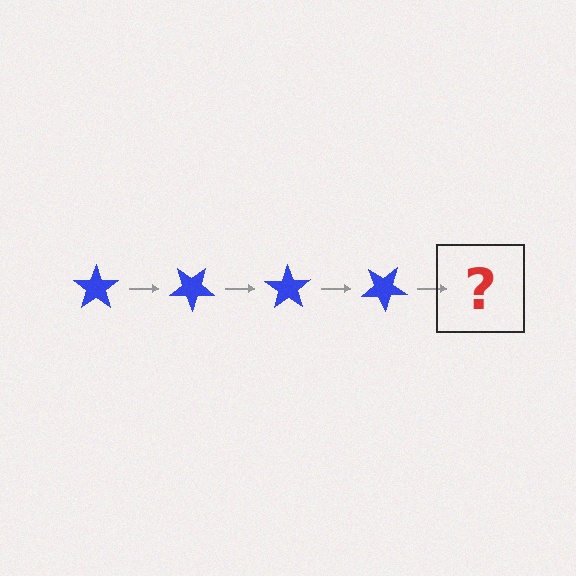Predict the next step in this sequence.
The next step is a blue star rotated 140 degrees.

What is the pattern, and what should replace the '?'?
The pattern is that the star rotates 35 degrees each step. The '?' should be a blue star rotated 140 degrees.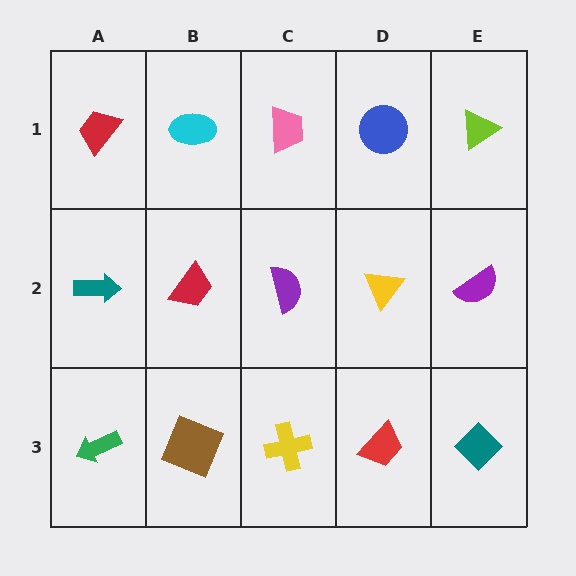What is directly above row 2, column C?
A pink trapezoid.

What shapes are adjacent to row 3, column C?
A purple semicircle (row 2, column C), a brown square (row 3, column B), a red trapezoid (row 3, column D).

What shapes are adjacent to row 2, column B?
A cyan ellipse (row 1, column B), a brown square (row 3, column B), a teal arrow (row 2, column A), a purple semicircle (row 2, column C).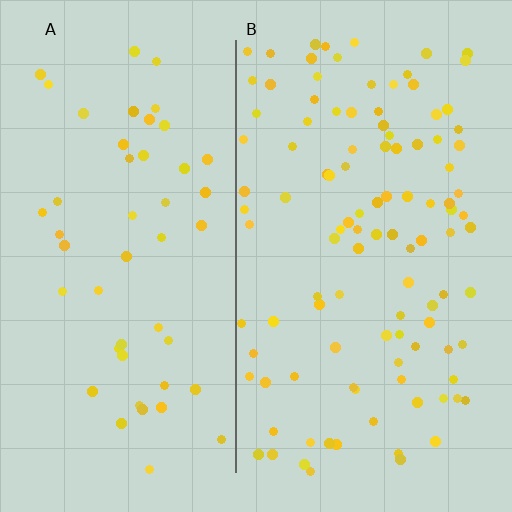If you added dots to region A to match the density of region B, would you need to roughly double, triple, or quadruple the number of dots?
Approximately double.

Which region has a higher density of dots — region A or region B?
B (the right).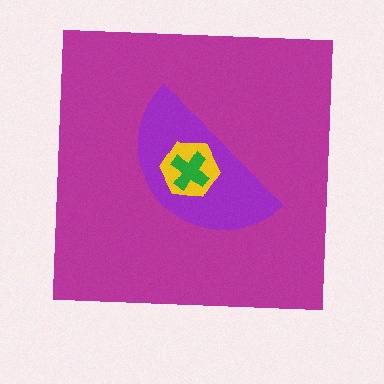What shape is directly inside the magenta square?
The purple semicircle.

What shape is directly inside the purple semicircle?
The yellow hexagon.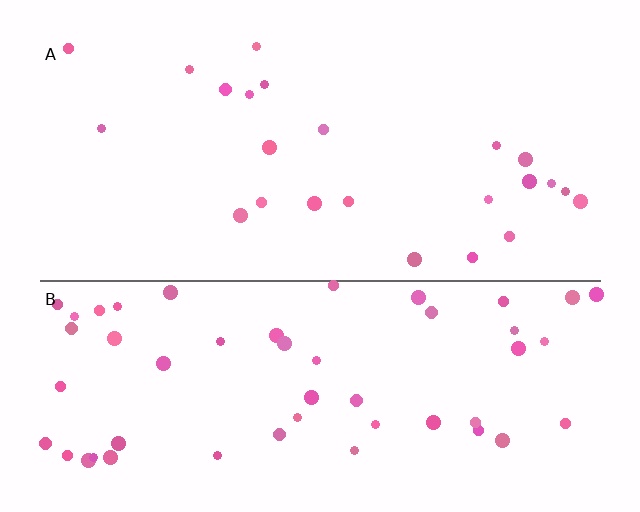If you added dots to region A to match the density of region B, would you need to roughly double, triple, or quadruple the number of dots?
Approximately double.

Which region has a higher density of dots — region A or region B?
B (the bottom).